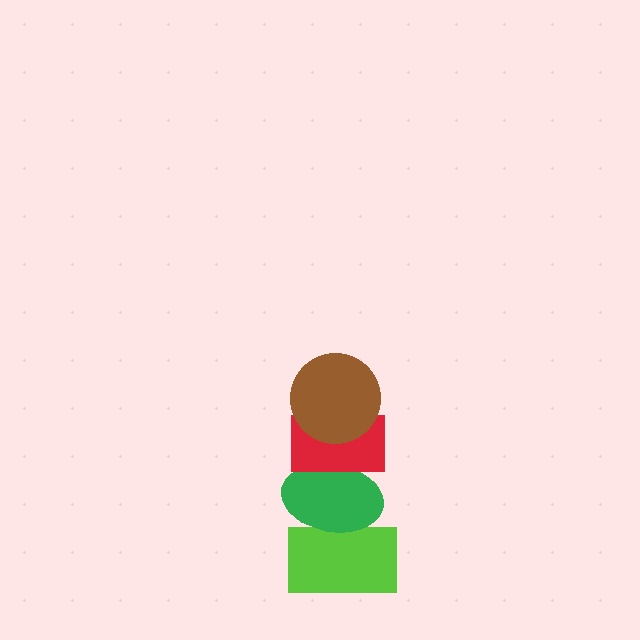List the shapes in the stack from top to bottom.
From top to bottom: the brown circle, the red rectangle, the green ellipse, the lime rectangle.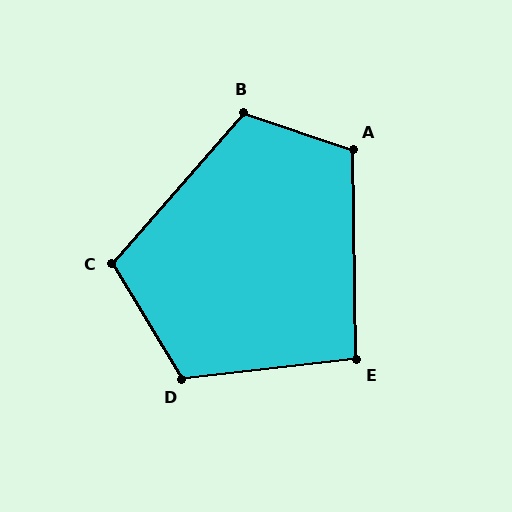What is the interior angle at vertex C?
Approximately 108 degrees (obtuse).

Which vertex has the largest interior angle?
D, at approximately 115 degrees.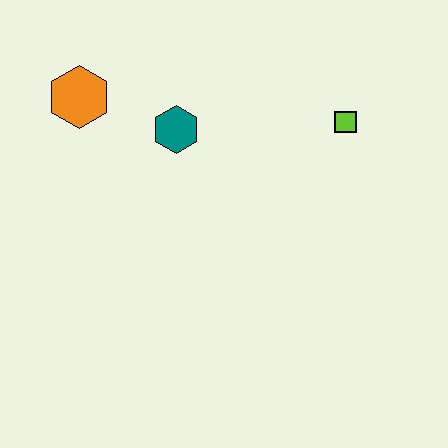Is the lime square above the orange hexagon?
No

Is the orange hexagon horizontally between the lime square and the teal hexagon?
No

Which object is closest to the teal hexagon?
The orange hexagon is closest to the teal hexagon.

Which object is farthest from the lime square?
The orange hexagon is farthest from the lime square.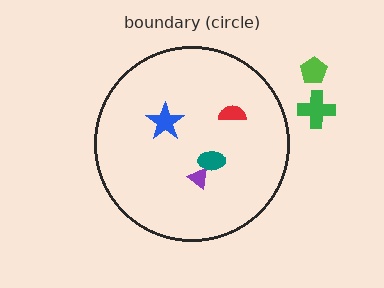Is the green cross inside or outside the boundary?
Outside.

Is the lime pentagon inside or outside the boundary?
Outside.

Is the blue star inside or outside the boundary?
Inside.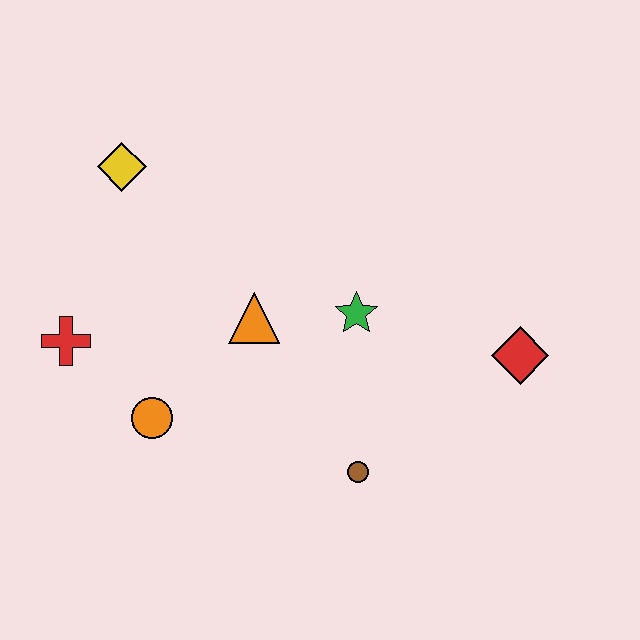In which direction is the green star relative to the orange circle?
The green star is to the right of the orange circle.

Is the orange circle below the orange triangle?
Yes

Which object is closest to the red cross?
The orange circle is closest to the red cross.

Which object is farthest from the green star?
The red cross is farthest from the green star.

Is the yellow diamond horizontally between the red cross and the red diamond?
Yes